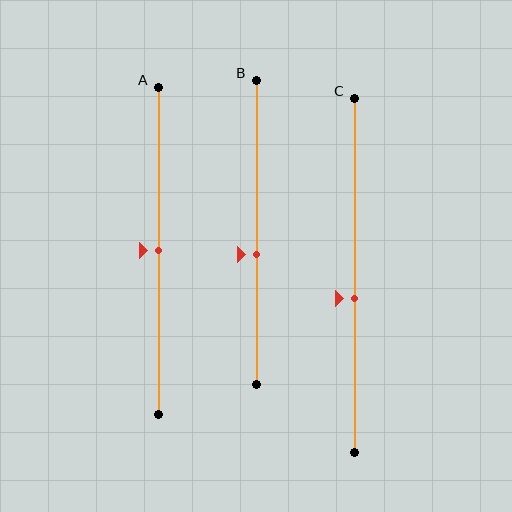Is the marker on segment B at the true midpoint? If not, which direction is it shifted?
No, the marker on segment B is shifted downward by about 7% of the segment length.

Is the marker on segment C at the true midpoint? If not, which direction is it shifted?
No, the marker on segment C is shifted downward by about 7% of the segment length.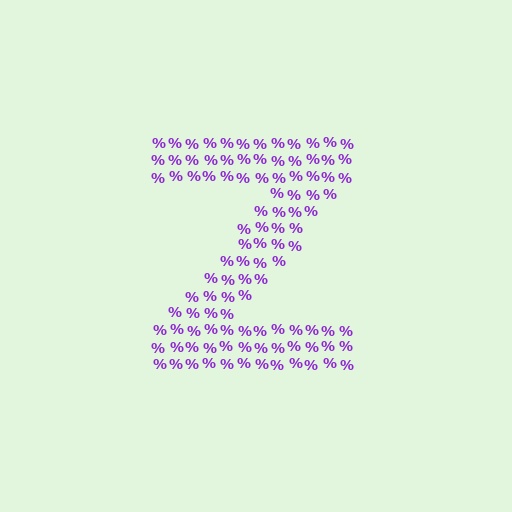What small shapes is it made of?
It is made of small percent signs.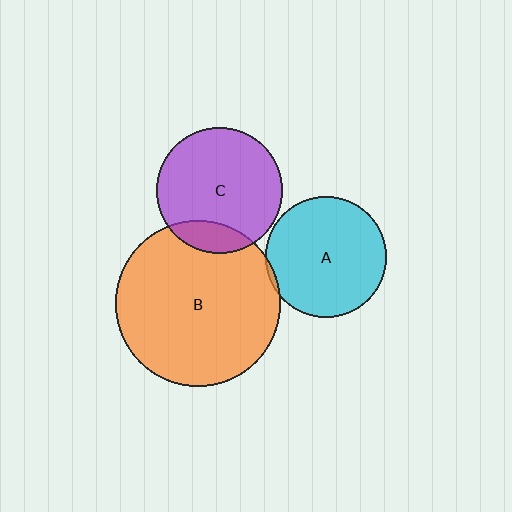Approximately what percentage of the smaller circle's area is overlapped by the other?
Approximately 5%.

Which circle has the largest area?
Circle B (orange).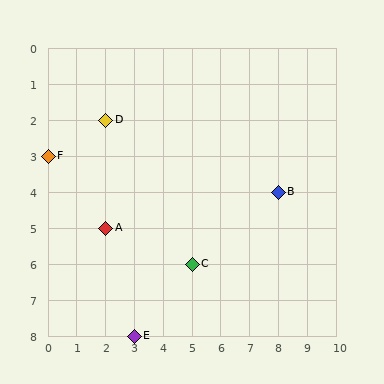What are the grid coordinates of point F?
Point F is at grid coordinates (0, 3).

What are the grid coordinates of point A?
Point A is at grid coordinates (2, 5).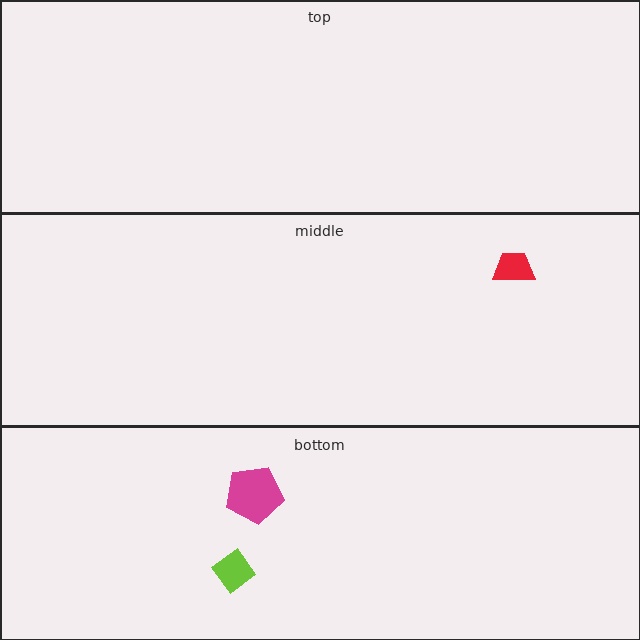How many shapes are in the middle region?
1.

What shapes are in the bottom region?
The lime diamond, the magenta pentagon.